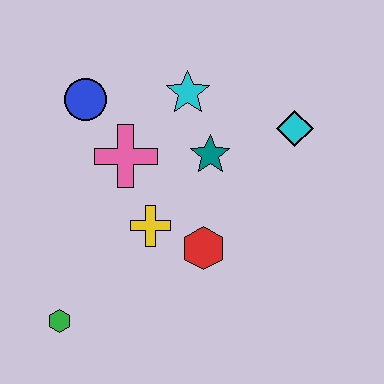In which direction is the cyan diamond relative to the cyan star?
The cyan diamond is to the right of the cyan star.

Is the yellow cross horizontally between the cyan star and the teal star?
No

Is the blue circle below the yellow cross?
No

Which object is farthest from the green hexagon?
The cyan diamond is farthest from the green hexagon.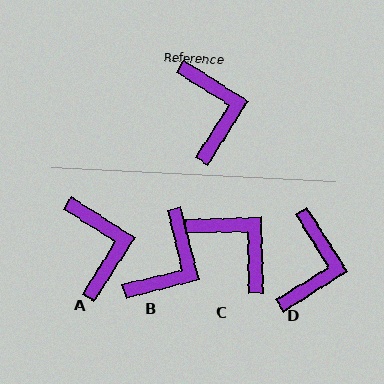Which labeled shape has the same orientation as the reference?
A.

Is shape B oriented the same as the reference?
No, it is off by about 44 degrees.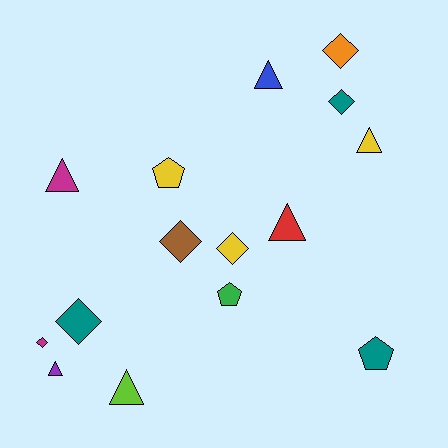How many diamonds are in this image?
There are 6 diamonds.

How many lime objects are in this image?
There is 1 lime object.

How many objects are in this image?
There are 15 objects.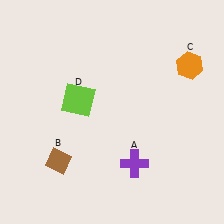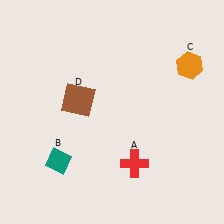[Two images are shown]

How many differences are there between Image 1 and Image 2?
There are 3 differences between the two images.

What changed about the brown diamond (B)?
In Image 1, B is brown. In Image 2, it changed to teal.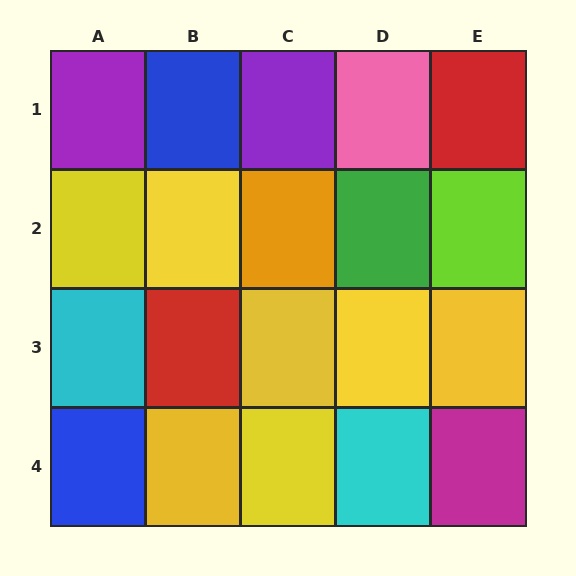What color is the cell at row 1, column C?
Purple.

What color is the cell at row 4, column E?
Magenta.